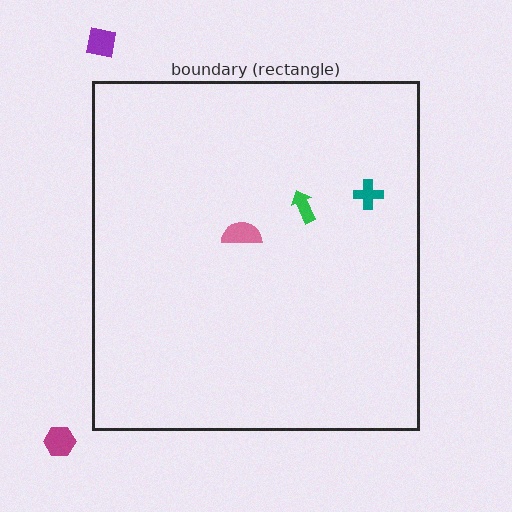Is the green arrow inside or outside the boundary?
Inside.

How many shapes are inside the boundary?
3 inside, 2 outside.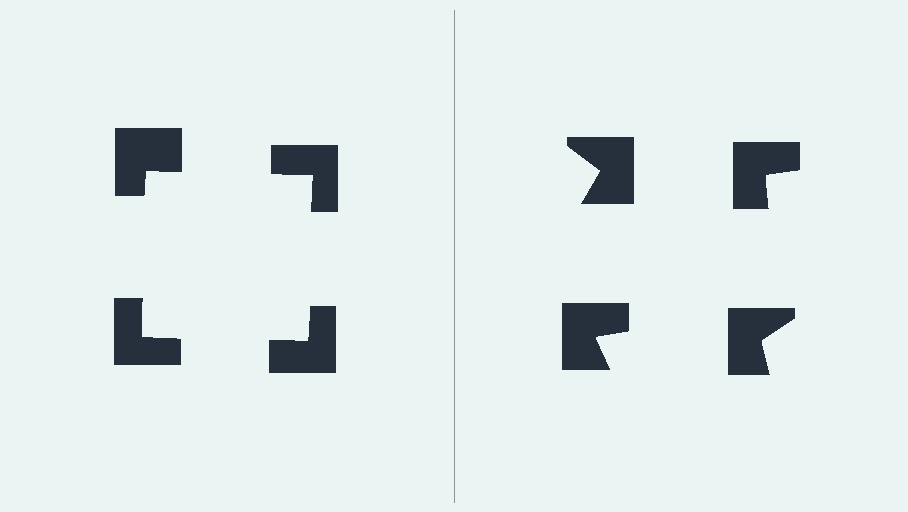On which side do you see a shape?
An illusory square appears on the left side. On the right side the wedge cuts are rotated, so no coherent shape forms.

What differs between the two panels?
The notched squares are positioned identically on both sides; only the wedge orientations differ. On the left they align to a square; on the right they are misaligned.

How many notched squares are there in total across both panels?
8 — 4 on each side.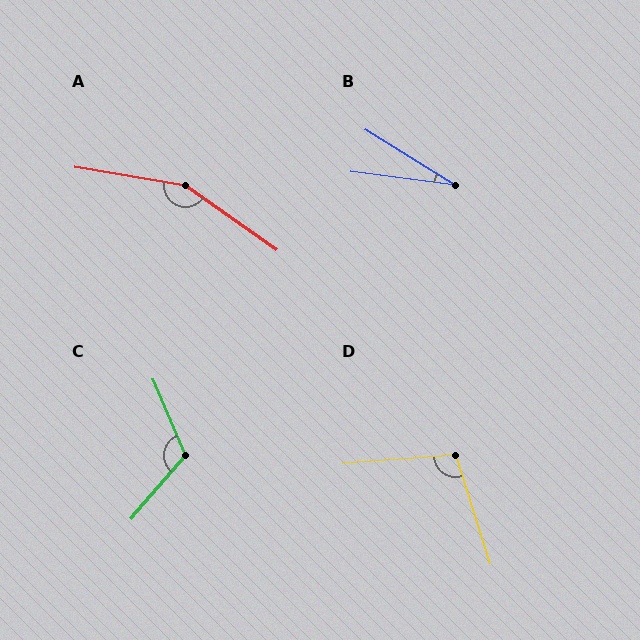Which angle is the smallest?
B, at approximately 24 degrees.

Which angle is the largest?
A, at approximately 154 degrees.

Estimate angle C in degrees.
Approximately 116 degrees.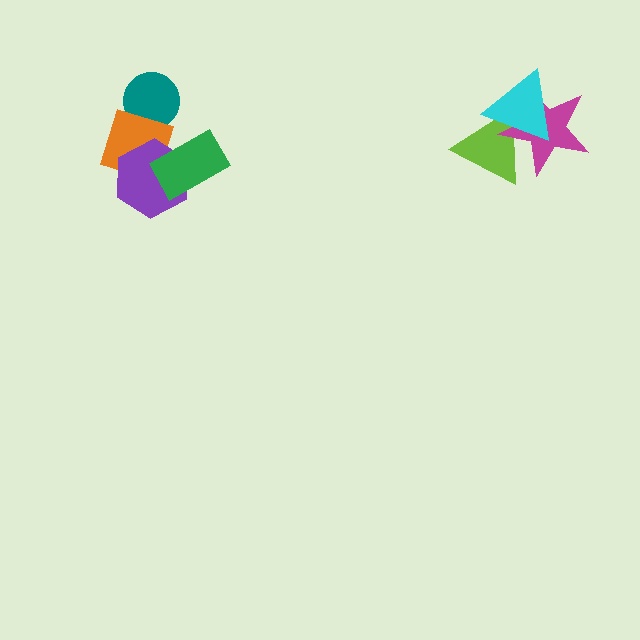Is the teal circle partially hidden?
Yes, it is partially covered by another shape.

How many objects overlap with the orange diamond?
3 objects overlap with the orange diamond.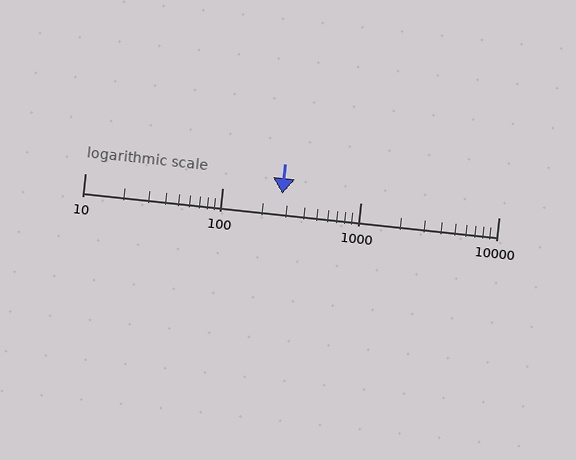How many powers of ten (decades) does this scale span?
The scale spans 3 decades, from 10 to 10000.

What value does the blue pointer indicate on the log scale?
The pointer indicates approximately 270.